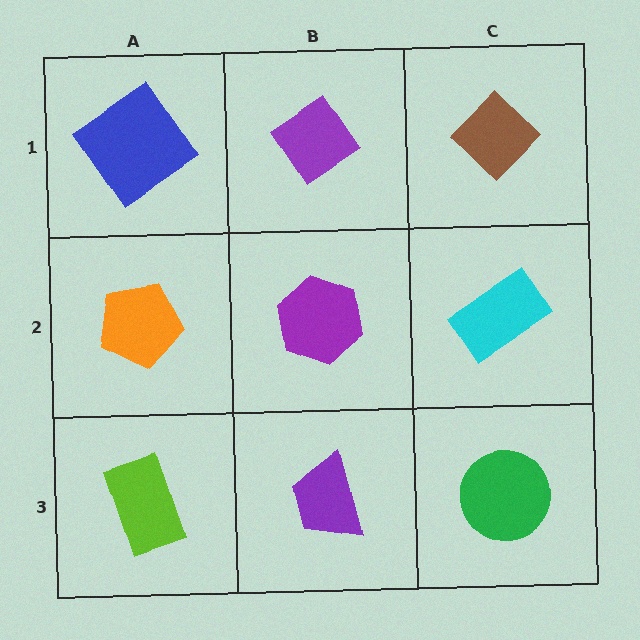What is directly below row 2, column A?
A lime rectangle.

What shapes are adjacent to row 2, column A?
A blue diamond (row 1, column A), a lime rectangle (row 3, column A), a purple hexagon (row 2, column B).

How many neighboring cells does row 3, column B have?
3.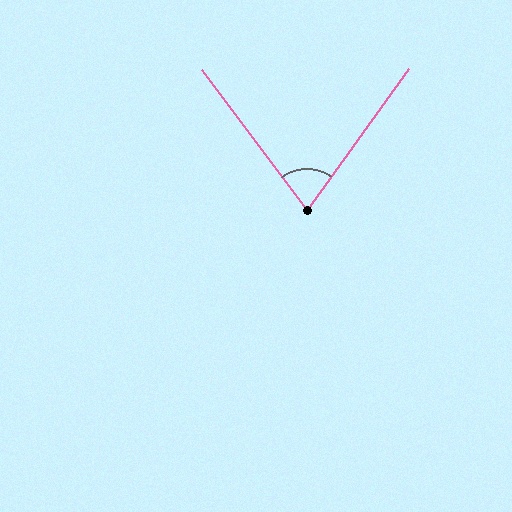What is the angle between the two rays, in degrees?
Approximately 72 degrees.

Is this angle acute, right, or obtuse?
It is acute.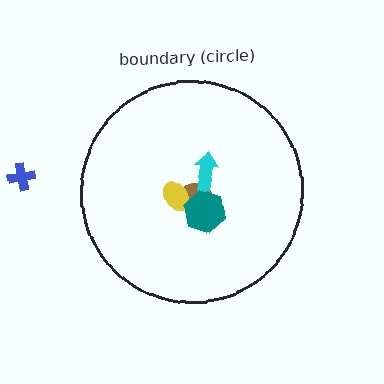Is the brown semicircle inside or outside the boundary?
Inside.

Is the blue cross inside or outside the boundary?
Outside.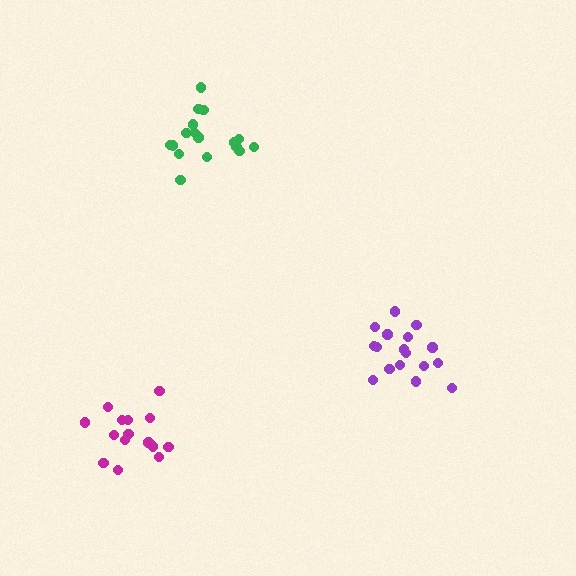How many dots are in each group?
Group 1: 18 dots, Group 2: 17 dots, Group 3: 15 dots (50 total).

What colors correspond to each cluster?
The clusters are colored: green, purple, magenta.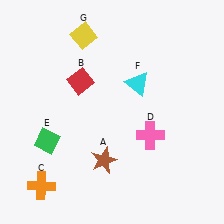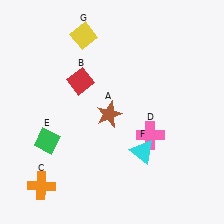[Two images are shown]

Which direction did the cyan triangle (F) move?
The cyan triangle (F) moved down.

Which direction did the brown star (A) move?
The brown star (A) moved up.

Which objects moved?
The objects that moved are: the brown star (A), the cyan triangle (F).